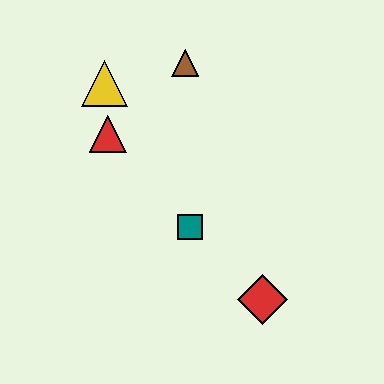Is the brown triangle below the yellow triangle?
No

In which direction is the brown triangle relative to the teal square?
The brown triangle is above the teal square.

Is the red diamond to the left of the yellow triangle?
No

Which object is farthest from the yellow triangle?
The red diamond is farthest from the yellow triangle.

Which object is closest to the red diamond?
The teal square is closest to the red diamond.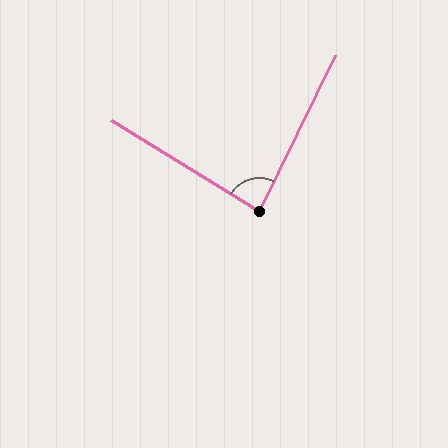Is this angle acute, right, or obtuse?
It is acute.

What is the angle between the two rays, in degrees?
Approximately 85 degrees.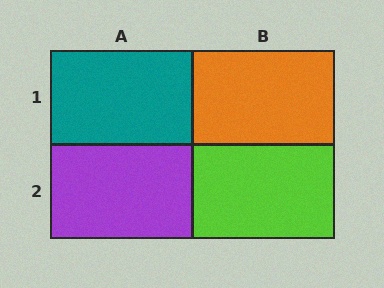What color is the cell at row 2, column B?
Lime.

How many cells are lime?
1 cell is lime.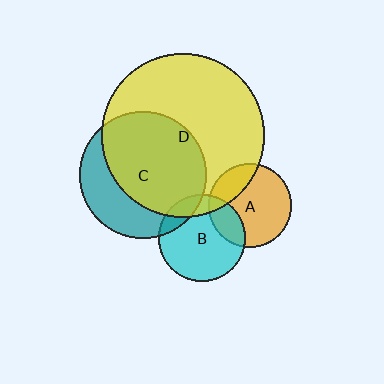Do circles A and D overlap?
Yes.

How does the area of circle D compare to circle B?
Approximately 3.6 times.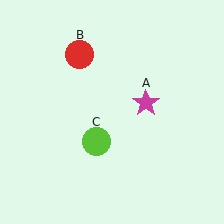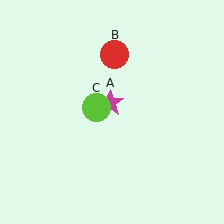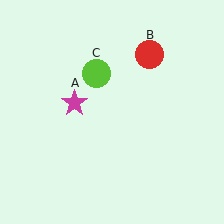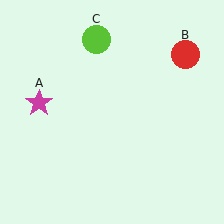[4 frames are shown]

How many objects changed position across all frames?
3 objects changed position: magenta star (object A), red circle (object B), lime circle (object C).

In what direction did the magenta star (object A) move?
The magenta star (object A) moved left.